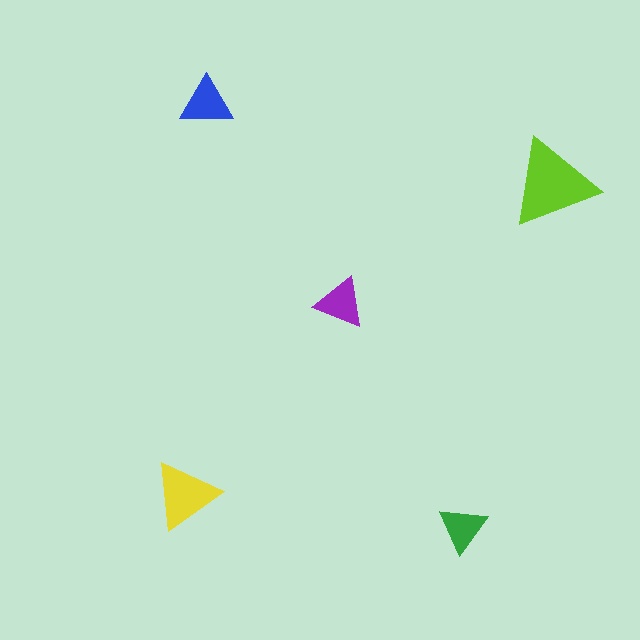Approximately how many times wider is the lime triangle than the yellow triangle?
About 1.5 times wider.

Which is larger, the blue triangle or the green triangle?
The blue one.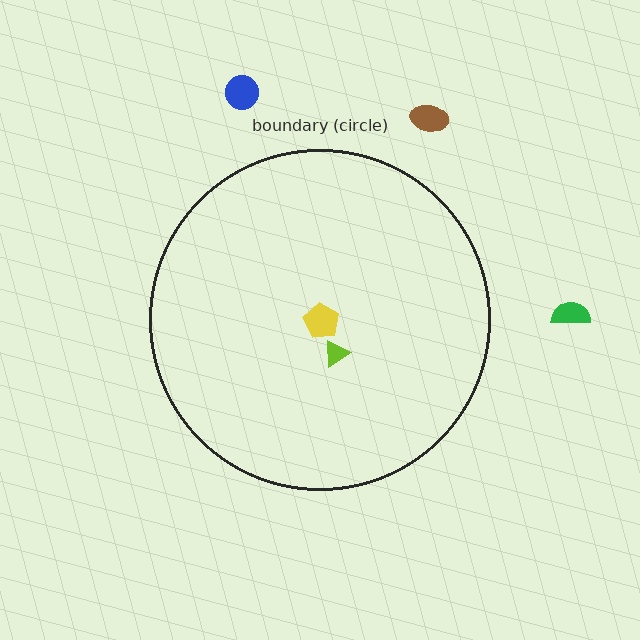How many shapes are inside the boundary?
2 inside, 3 outside.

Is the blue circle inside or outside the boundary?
Outside.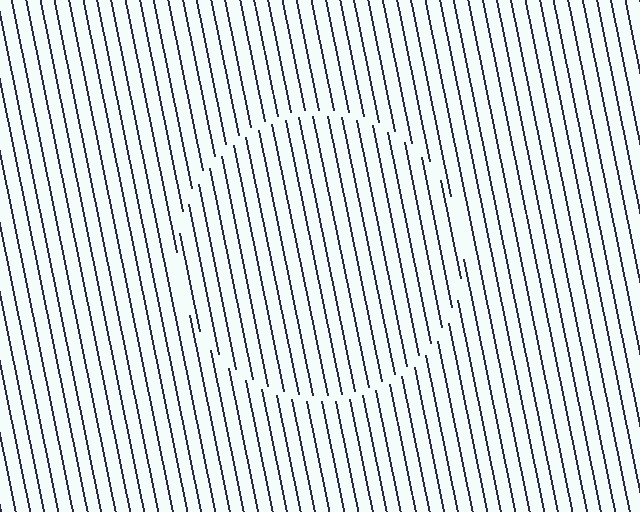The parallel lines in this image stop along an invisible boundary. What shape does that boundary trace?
An illusory circle. The interior of the shape contains the same grating, shifted by half a period — the contour is defined by the phase discontinuity where line-ends from the inner and outer gratings abut.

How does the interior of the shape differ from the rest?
The interior of the shape contains the same grating, shifted by half a period — the contour is defined by the phase discontinuity where line-ends from the inner and outer gratings abut.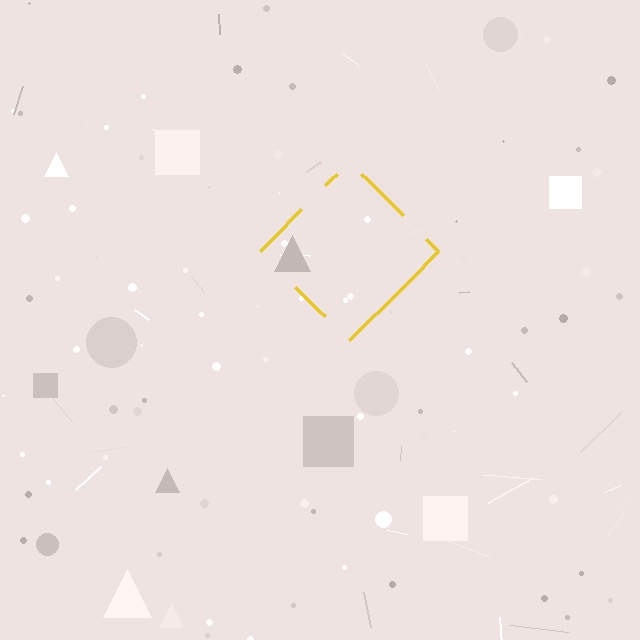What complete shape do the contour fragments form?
The contour fragments form a diamond.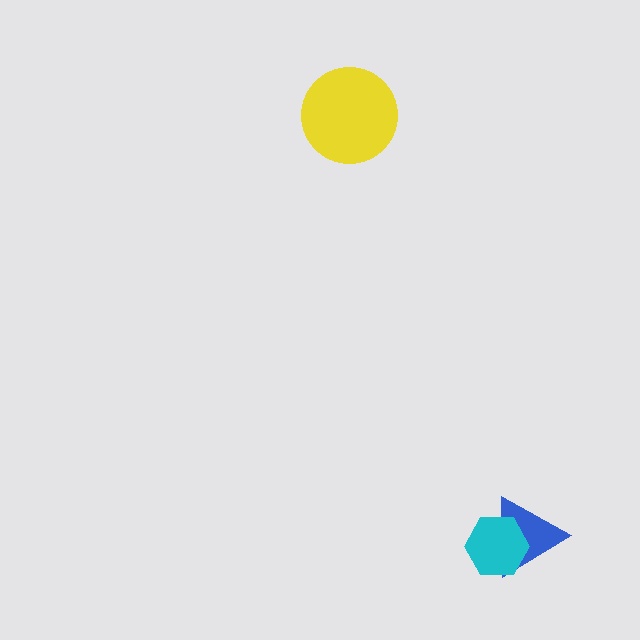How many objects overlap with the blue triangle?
1 object overlaps with the blue triangle.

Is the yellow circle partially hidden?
No, no other shape covers it.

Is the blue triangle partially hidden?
Yes, it is partially covered by another shape.